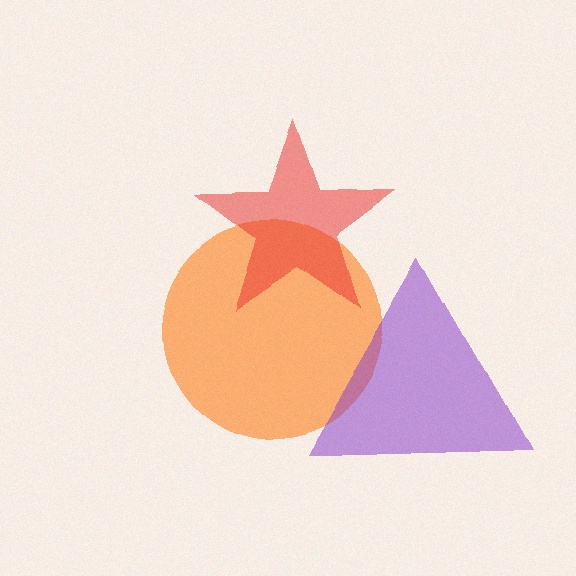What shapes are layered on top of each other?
The layered shapes are: an orange circle, a red star, a purple triangle.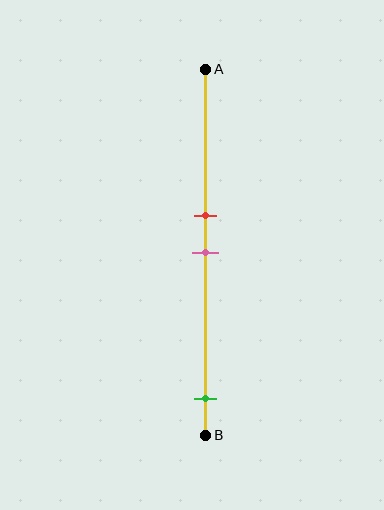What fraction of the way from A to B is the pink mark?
The pink mark is approximately 50% (0.5) of the way from A to B.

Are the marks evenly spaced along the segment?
No, the marks are not evenly spaced.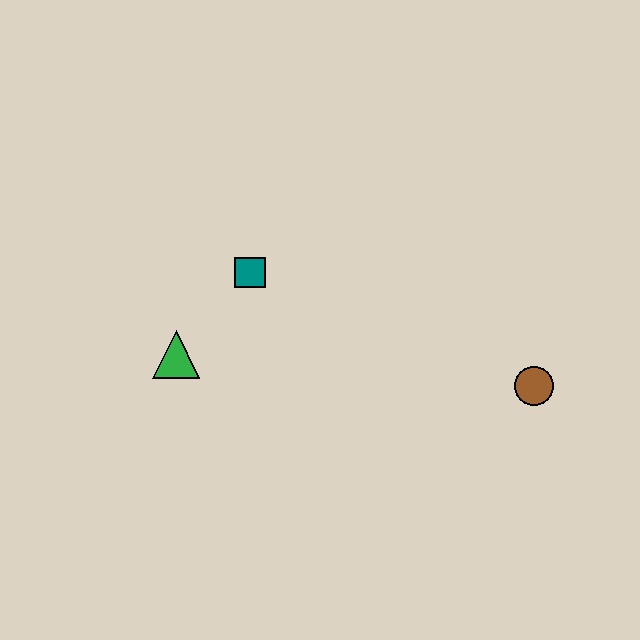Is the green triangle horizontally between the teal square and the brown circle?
No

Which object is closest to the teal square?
The green triangle is closest to the teal square.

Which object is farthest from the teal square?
The brown circle is farthest from the teal square.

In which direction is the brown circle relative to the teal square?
The brown circle is to the right of the teal square.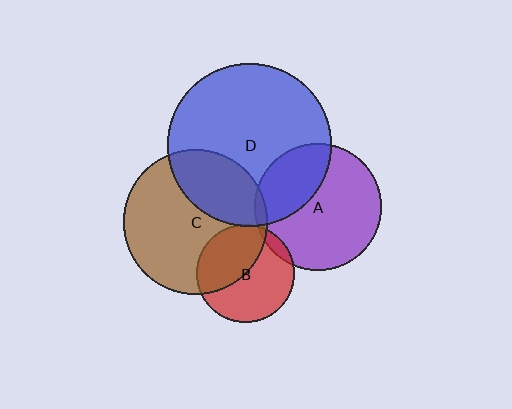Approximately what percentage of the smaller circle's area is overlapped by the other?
Approximately 35%.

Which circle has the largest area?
Circle D (blue).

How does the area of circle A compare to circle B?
Approximately 1.7 times.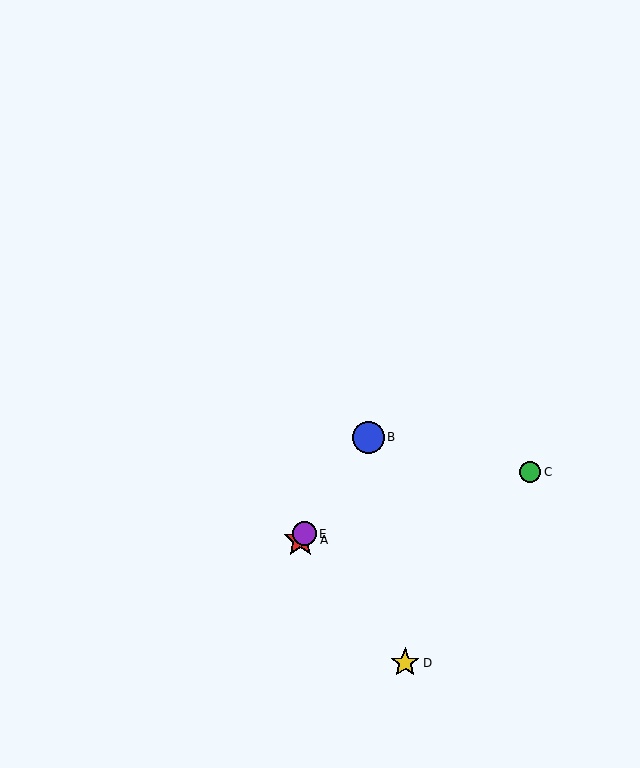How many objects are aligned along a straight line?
3 objects (A, B, E) are aligned along a straight line.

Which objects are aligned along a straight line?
Objects A, B, E are aligned along a straight line.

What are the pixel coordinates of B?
Object B is at (368, 437).